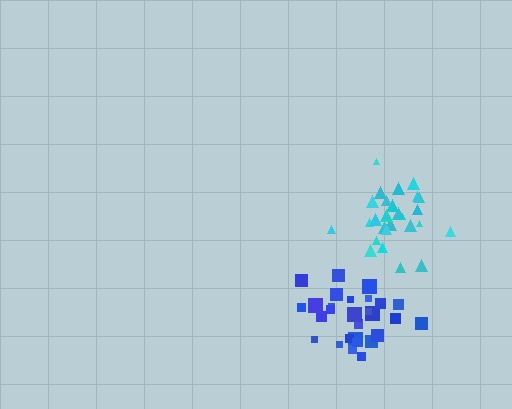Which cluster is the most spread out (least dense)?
Cyan.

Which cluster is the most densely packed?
Blue.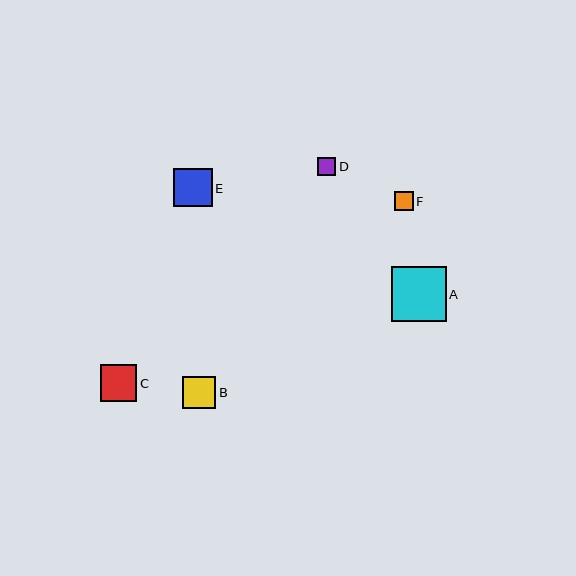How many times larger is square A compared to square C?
Square A is approximately 1.5 times the size of square C.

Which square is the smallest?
Square D is the smallest with a size of approximately 19 pixels.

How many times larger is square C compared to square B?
Square C is approximately 1.1 times the size of square B.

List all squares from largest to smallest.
From largest to smallest: A, E, C, B, F, D.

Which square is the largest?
Square A is the largest with a size of approximately 55 pixels.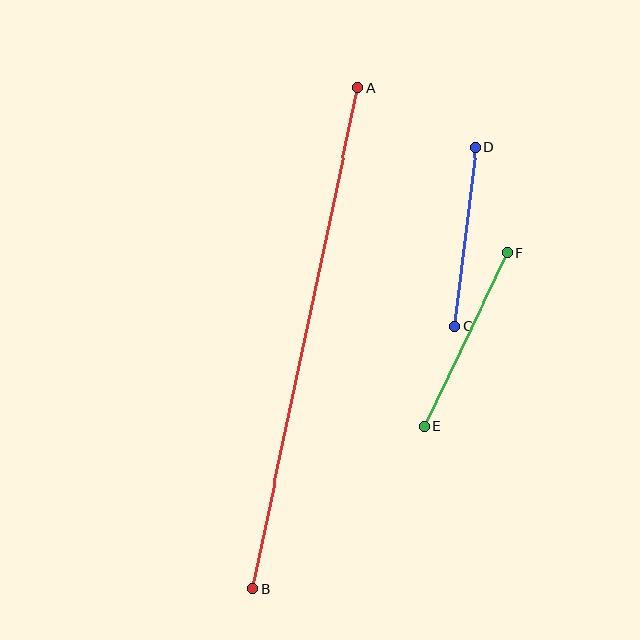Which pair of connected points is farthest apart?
Points A and B are farthest apart.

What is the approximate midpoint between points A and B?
The midpoint is at approximately (305, 338) pixels.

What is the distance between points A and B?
The distance is approximately 513 pixels.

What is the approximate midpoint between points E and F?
The midpoint is at approximately (466, 339) pixels.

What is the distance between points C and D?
The distance is approximately 179 pixels.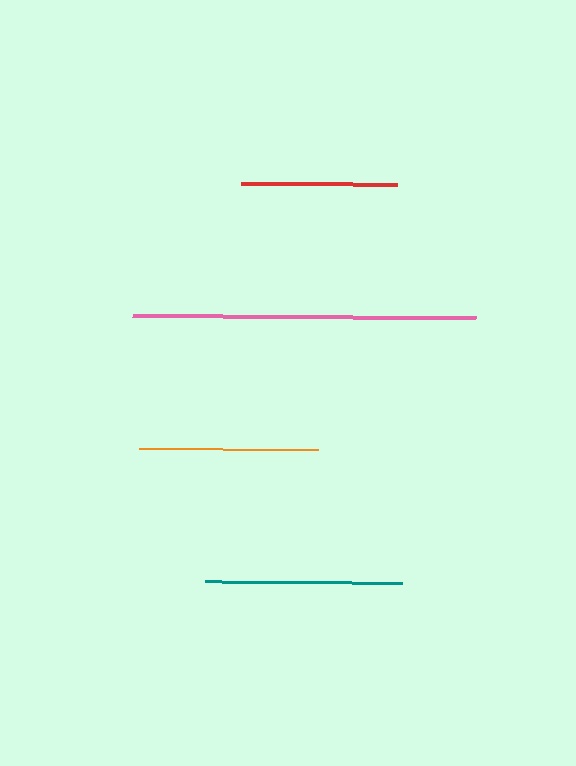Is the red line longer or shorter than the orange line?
The orange line is longer than the red line.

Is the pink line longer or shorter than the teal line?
The pink line is longer than the teal line.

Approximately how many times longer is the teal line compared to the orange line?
The teal line is approximately 1.1 times the length of the orange line.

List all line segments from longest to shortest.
From longest to shortest: pink, teal, orange, red.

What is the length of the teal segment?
The teal segment is approximately 198 pixels long.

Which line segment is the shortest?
The red line is the shortest at approximately 155 pixels.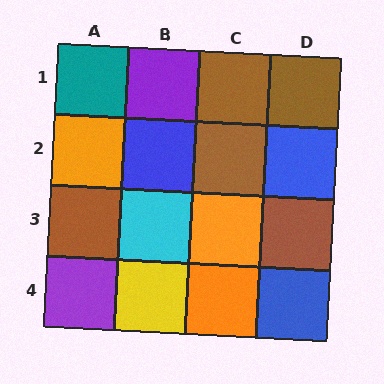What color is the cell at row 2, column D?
Blue.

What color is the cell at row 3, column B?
Cyan.